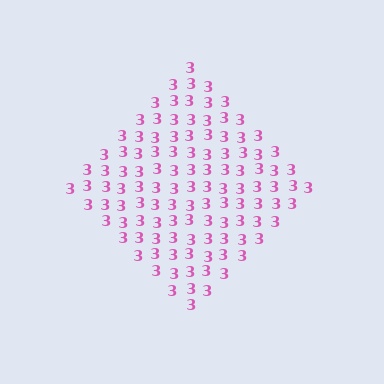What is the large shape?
The large shape is a diamond.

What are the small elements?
The small elements are digit 3's.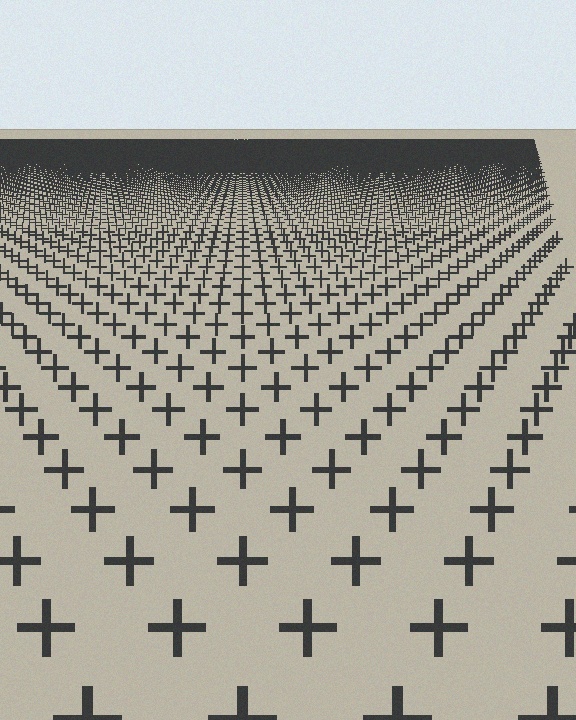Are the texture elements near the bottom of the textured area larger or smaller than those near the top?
Larger. Near the bottom, elements are closer to the viewer and appear at a bigger on-screen size.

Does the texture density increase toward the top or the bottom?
Density increases toward the top.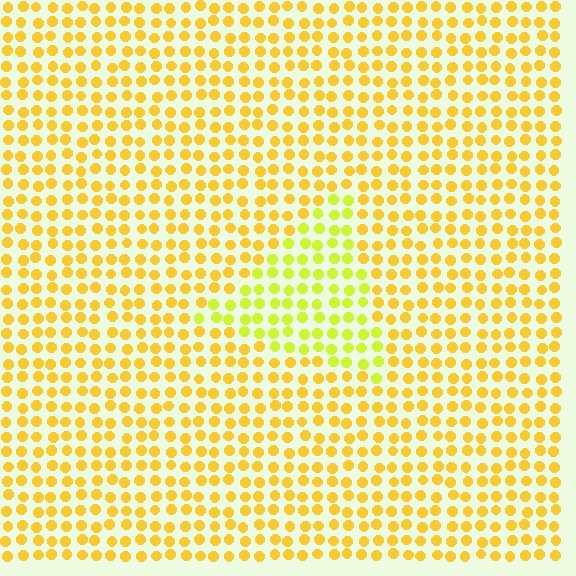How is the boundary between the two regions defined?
The boundary is defined purely by a slight shift in hue (about 26 degrees). Spacing, size, and orientation are identical on both sides.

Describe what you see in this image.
The image is filled with small yellow elements in a uniform arrangement. A triangle-shaped region is visible where the elements are tinted to a slightly different hue, forming a subtle color boundary.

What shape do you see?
I see a triangle.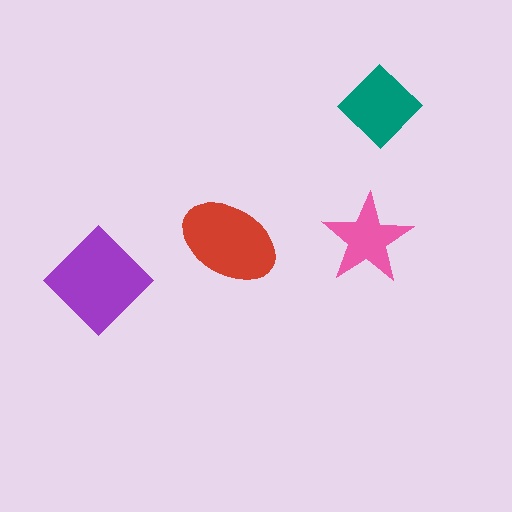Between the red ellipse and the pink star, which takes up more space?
The red ellipse.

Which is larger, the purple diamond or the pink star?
The purple diamond.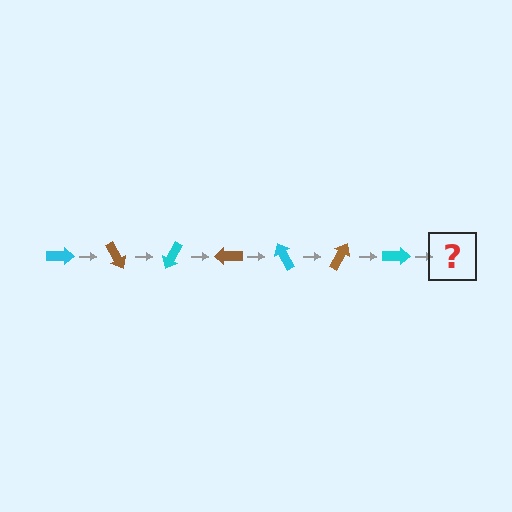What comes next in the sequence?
The next element should be a brown arrow, rotated 420 degrees from the start.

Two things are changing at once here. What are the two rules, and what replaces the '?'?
The two rules are that it rotates 60 degrees each step and the color cycles through cyan and brown. The '?' should be a brown arrow, rotated 420 degrees from the start.